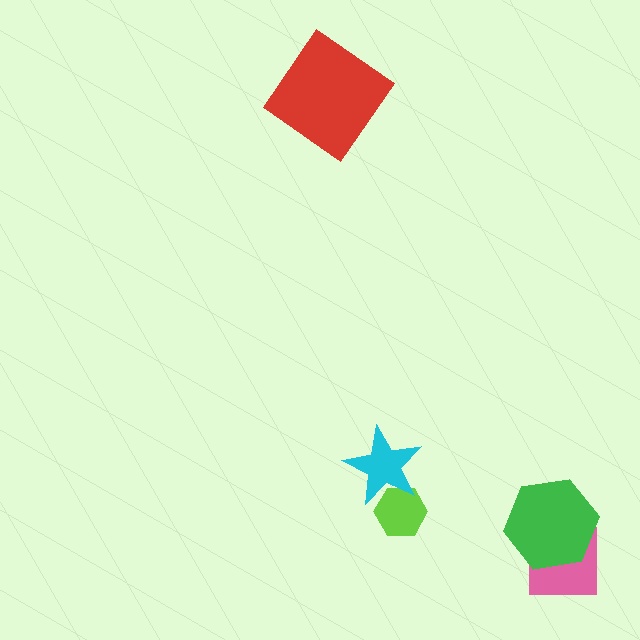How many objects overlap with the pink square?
1 object overlaps with the pink square.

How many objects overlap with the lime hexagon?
1 object overlaps with the lime hexagon.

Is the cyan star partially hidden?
No, no other shape covers it.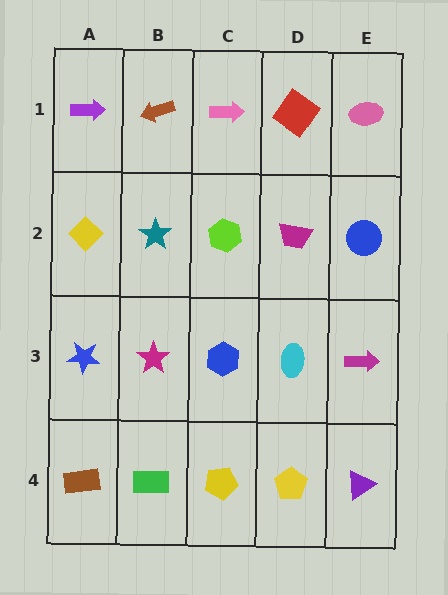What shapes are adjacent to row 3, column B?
A teal star (row 2, column B), a green rectangle (row 4, column B), a blue star (row 3, column A), a blue hexagon (row 3, column C).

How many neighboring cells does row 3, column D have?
4.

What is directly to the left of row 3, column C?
A magenta star.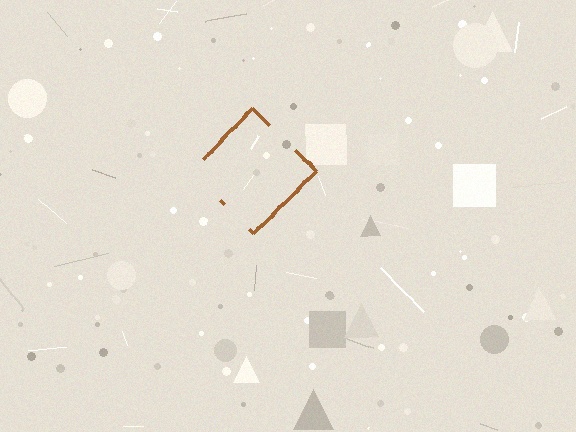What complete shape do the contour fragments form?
The contour fragments form a diamond.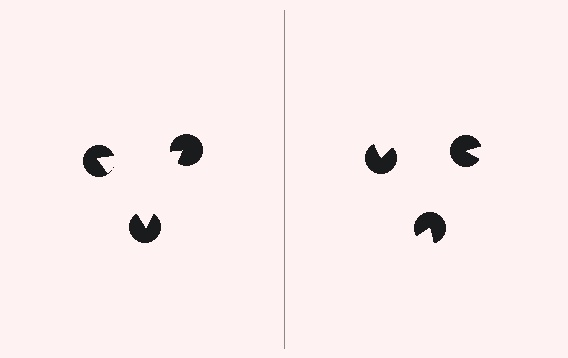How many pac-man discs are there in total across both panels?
6 — 3 on each side.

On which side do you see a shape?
An illusory triangle appears on the left side. On the right side the wedge cuts are rotated, so no coherent shape forms.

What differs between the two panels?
The pac-man discs are positioned identically on both sides; only the wedge orientations differ. On the left they align to a triangle; on the right they are misaligned.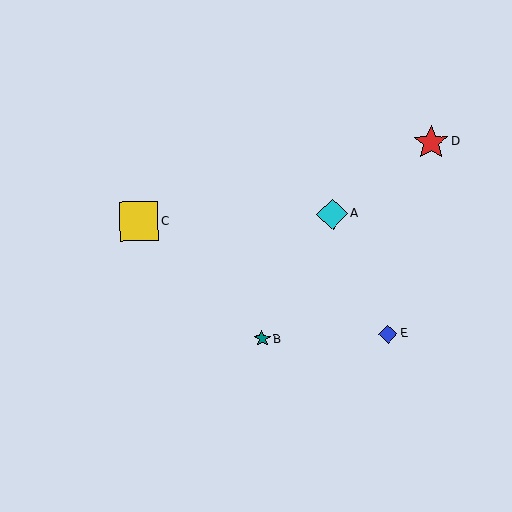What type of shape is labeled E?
Shape E is a blue diamond.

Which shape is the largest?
The yellow square (labeled C) is the largest.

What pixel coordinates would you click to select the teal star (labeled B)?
Click at (262, 338) to select the teal star B.